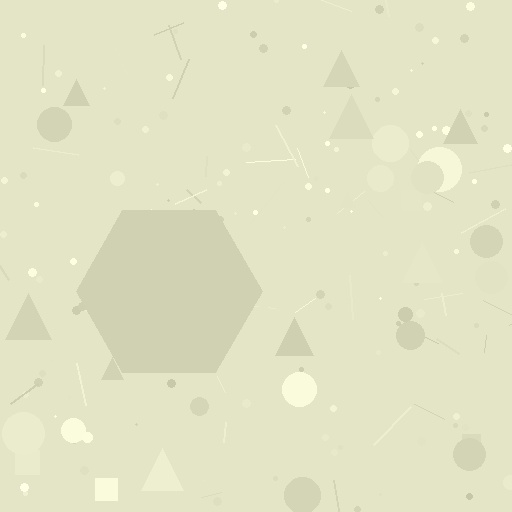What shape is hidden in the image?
A hexagon is hidden in the image.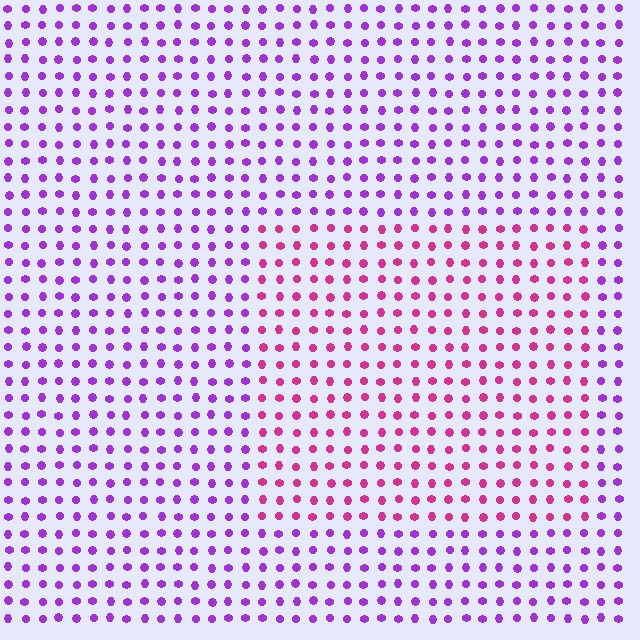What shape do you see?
I see a rectangle.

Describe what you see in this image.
The image is filled with small purple elements in a uniform arrangement. A rectangle-shaped region is visible where the elements are tinted to a slightly different hue, forming a subtle color boundary.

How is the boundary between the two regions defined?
The boundary is defined purely by a slight shift in hue (about 43 degrees). Spacing, size, and orientation are identical on both sides.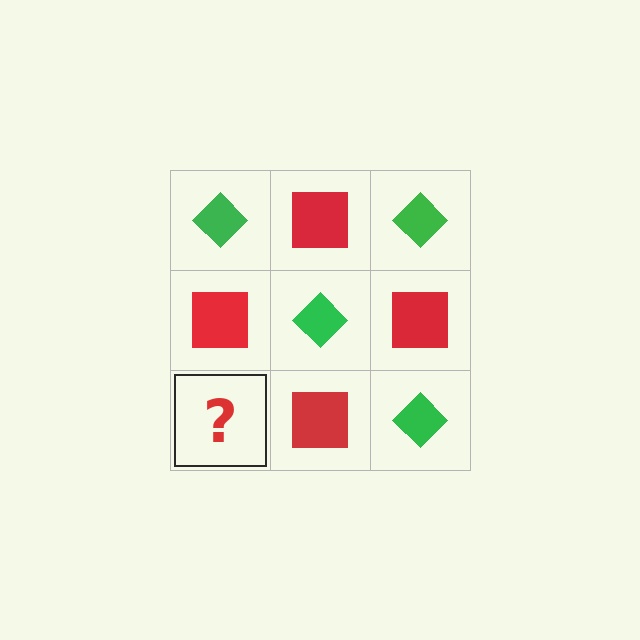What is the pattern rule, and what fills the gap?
The rule is that it alternates green diamond and red square in a checkerboard pattern. The gap should be filled with a green diamond.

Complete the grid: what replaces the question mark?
The question mark should be replaced with a green diamond.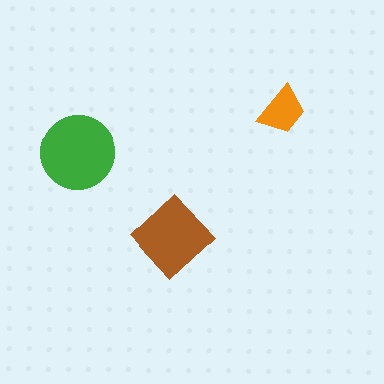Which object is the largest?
The green circle.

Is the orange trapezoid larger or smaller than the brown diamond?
Smaller.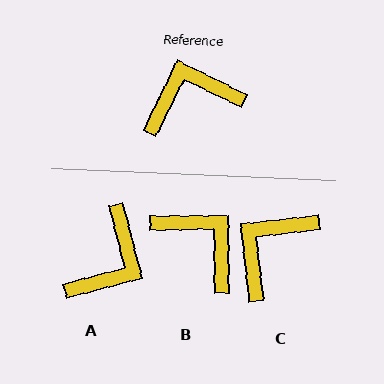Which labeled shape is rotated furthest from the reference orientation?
A, about 139 degrees away.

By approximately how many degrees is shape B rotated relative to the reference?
Approximately 63 degrees clockwise.